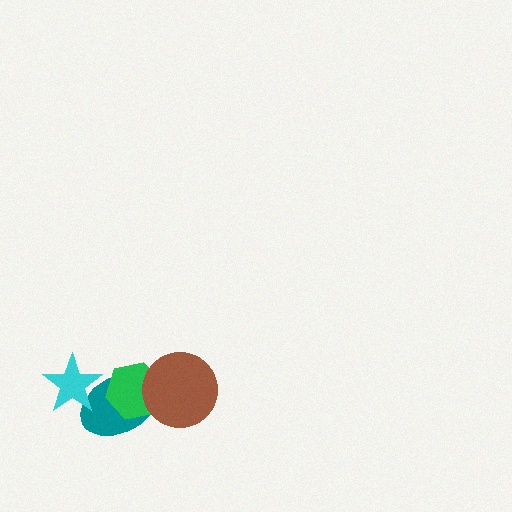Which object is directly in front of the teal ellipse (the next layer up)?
The green hexagon is directly in front of the teal ellipse.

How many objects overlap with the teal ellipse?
3 objects overlap with the teal ellipse.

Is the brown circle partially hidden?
No, no other shape covers it.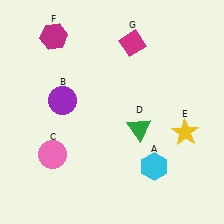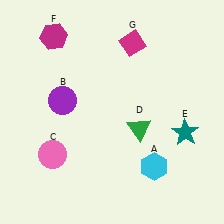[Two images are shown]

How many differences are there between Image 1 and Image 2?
There is 1 difference between the two images.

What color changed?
The star (E) changed from yellow in Image 1 to teal in Image 2.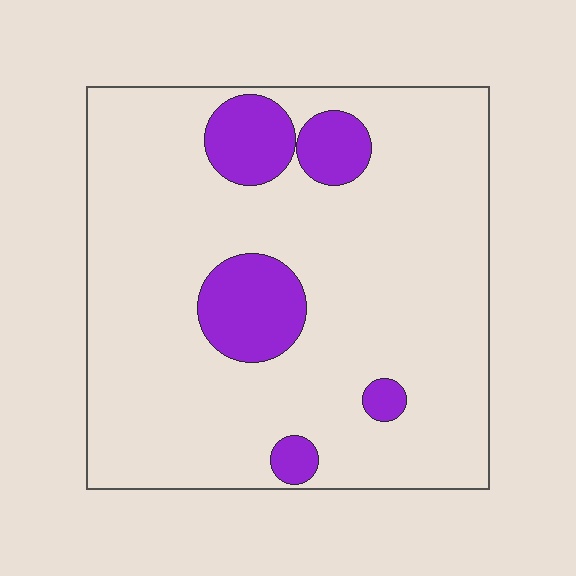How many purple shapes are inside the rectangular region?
5.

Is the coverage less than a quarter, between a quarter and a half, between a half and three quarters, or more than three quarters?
Less than a quarter.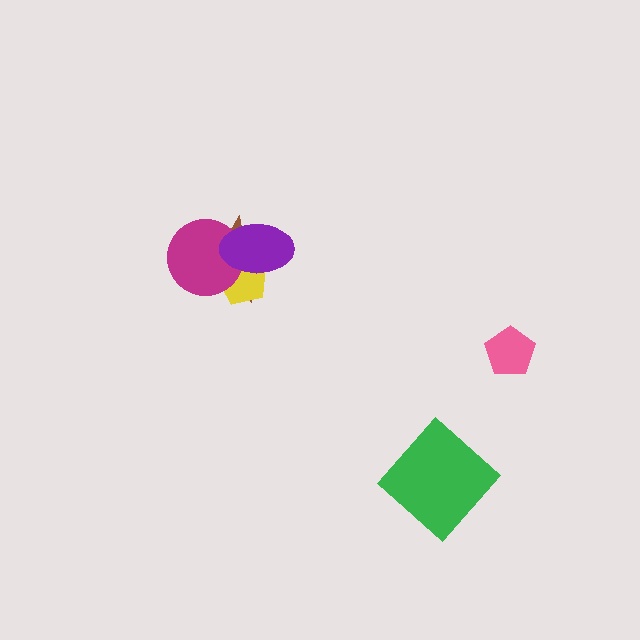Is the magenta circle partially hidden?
Yes, it is partially covered by another shape.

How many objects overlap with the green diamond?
0 objects overlap with the green diamond.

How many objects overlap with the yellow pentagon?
3 objects overlap with the yellow pentagon.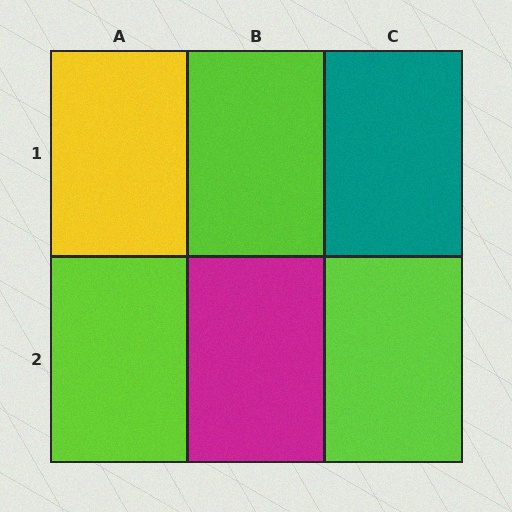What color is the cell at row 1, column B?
Lime.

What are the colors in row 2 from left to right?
Lime, magenta, lime.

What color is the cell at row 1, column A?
Yellow.